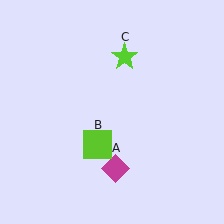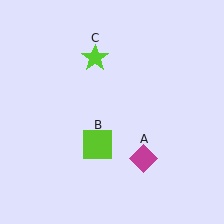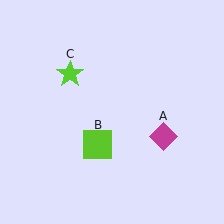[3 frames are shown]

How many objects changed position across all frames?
2 objects changed position: magenta diamond (object A), lime star (object C).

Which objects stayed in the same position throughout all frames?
Lime square (object B) remained stationary.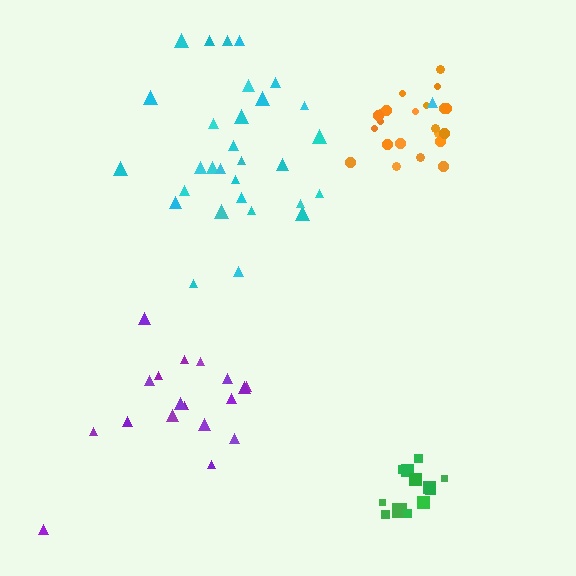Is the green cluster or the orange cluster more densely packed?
Orange.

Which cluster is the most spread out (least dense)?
Purple.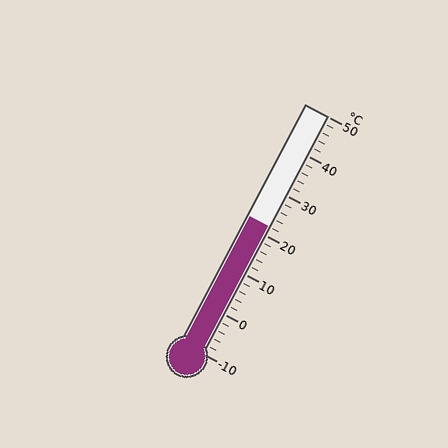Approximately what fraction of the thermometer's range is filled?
The thermometer is filled to approximately 55% of its range.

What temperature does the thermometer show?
The thermometer shows approximately 22°C.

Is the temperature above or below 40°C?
The temperature is below 40°C.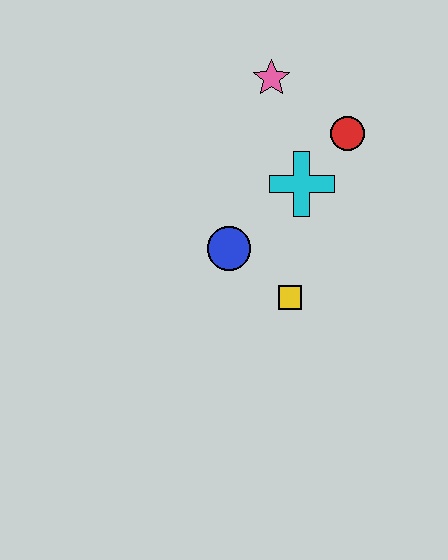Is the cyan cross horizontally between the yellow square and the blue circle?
No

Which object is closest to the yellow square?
The blue circle is closest to the yellow square.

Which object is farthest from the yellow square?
The pink star is farthest from the yellow square.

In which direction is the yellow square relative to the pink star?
The yellow square is below the pink star.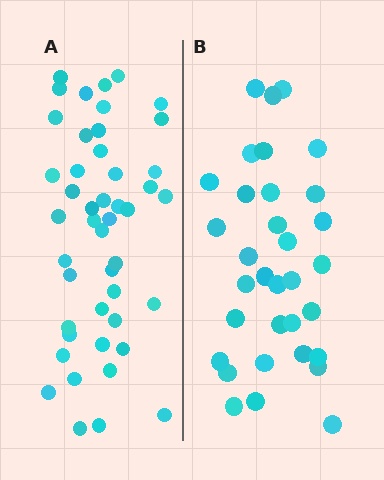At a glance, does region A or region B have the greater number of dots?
Region A (the left region) has more dots.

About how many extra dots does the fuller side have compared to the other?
Region A has approximately 15 more dots than region B.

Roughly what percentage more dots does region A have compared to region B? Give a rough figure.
About 40% more.